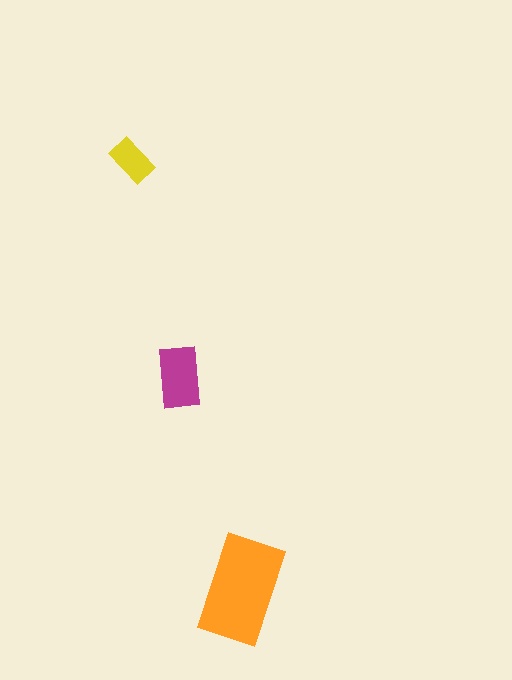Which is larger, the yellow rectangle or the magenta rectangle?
The magenta one.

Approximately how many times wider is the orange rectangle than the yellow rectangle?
About 2.5 times wider.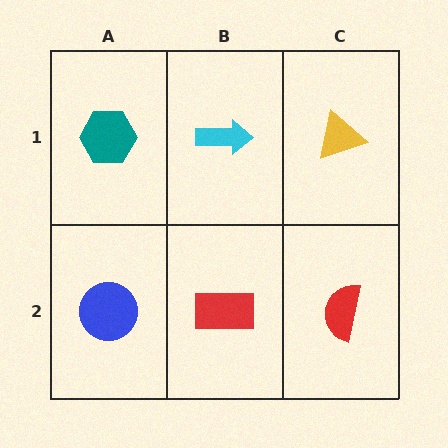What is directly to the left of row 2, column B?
A blue circle.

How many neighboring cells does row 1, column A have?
2.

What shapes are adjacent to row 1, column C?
A red semicircle (row 2, column C), a cyan arrow (row 1, column B).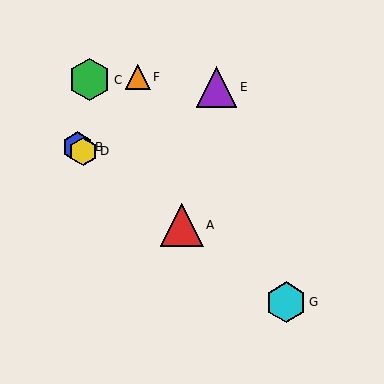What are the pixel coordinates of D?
Object D is at (83, 151).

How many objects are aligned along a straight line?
4 objects (A, B, D, G) are aligned along a straight line.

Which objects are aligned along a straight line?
Objects A, B, D, G are aligned along a straight line.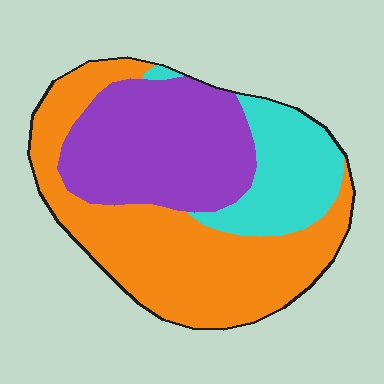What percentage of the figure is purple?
Purple takes up between a quarter and a half of the figure.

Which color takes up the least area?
Cyan, at roughly 20%.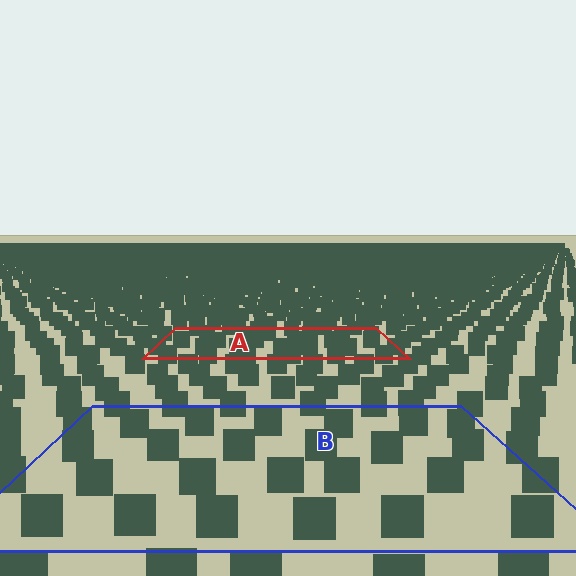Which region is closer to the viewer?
Region B is closer. The texture elements there are larger and more spread out.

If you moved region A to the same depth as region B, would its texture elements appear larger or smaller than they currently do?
They would appear larger. At a closer depth, the same texture elements are projected at a bigger on-screen size.